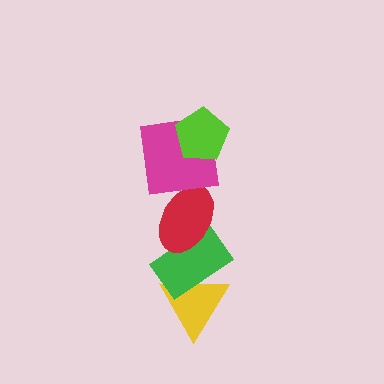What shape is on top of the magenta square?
The lime pentagon is on top of the magenta square.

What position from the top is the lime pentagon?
The lime pentagon is 1st from the top.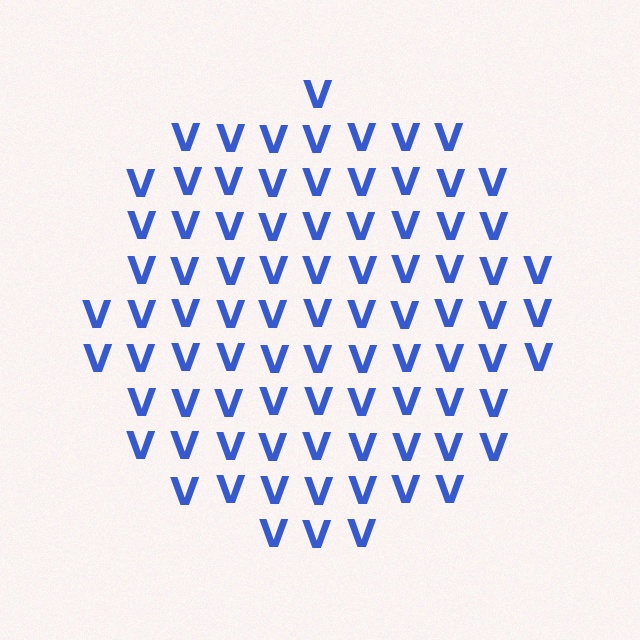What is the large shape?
The large shape is a circle.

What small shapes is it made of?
It is made of small letter V's.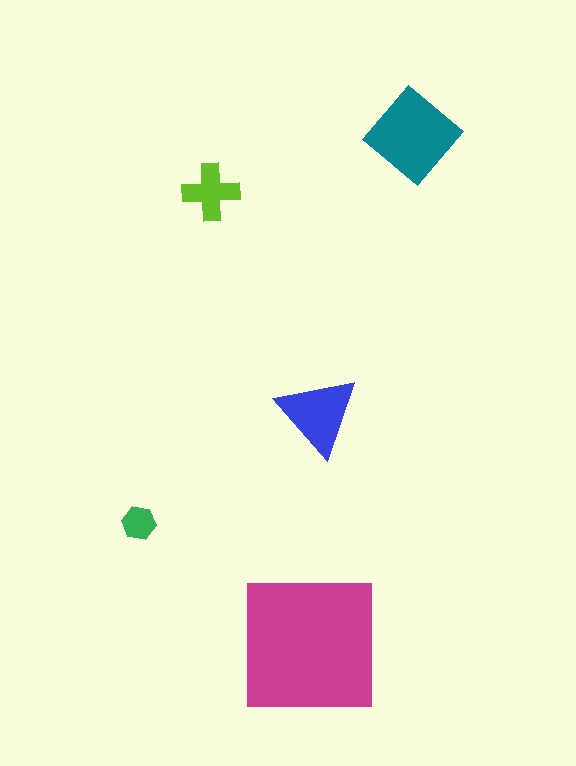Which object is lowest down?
The magenta square is bottommost.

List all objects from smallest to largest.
The green hexagon, the lime cross, the blue triangle, the teal diamond, the magenta square.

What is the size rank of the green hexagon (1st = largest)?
5th.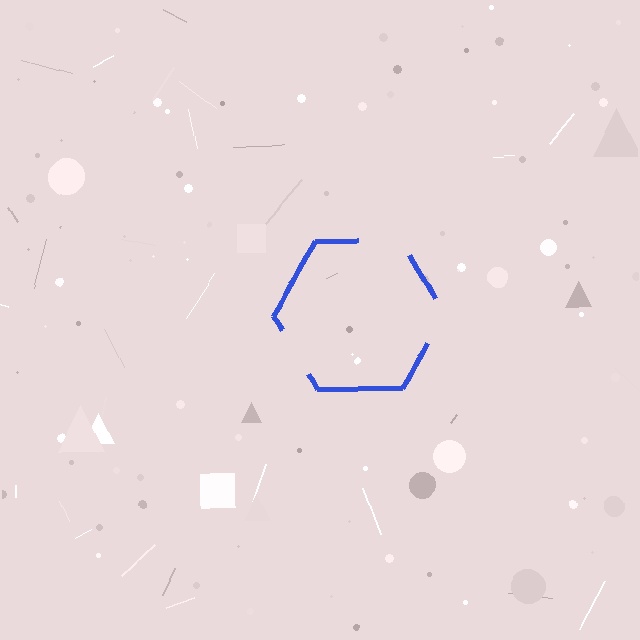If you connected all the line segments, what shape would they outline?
They would outline a hexagon.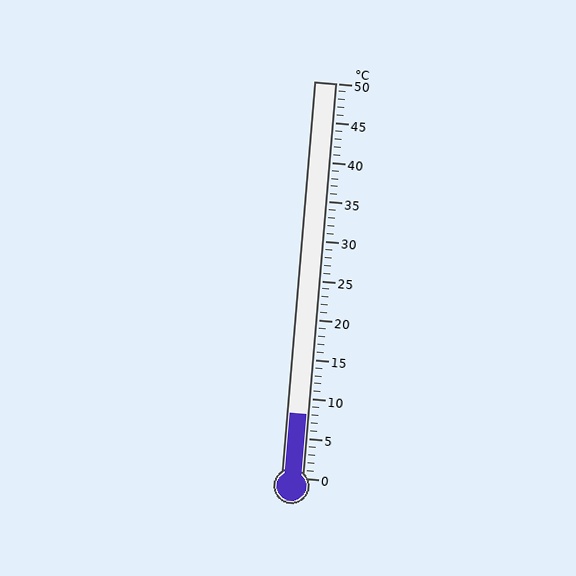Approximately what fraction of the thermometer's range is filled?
The thermometer is filled to approximately 15% of its range.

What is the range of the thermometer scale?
The thermometer scale ranges from 0°C to 50°C.